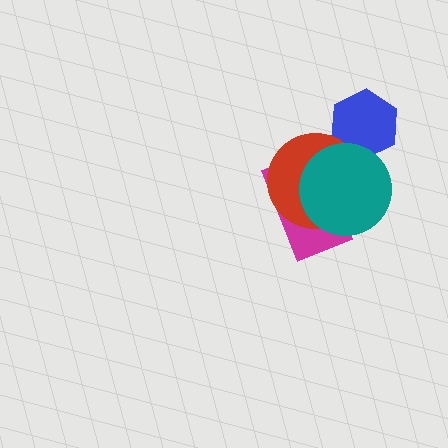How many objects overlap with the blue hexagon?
2 objects overlap with the blue hexagon.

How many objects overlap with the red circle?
3 objects overlap with the red circle.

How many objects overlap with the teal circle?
3 objects overlap with the teal circle.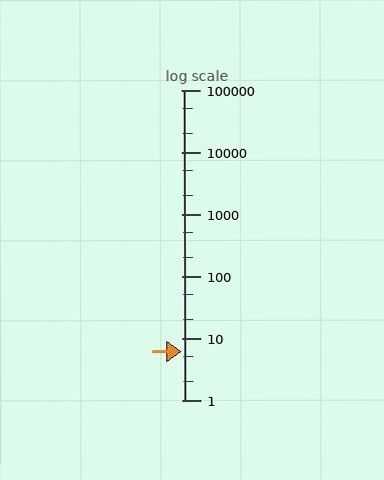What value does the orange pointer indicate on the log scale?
The pointer indicates approximately 6.1.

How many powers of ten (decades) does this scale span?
The scale spans 5 decades, from 1 to 100000.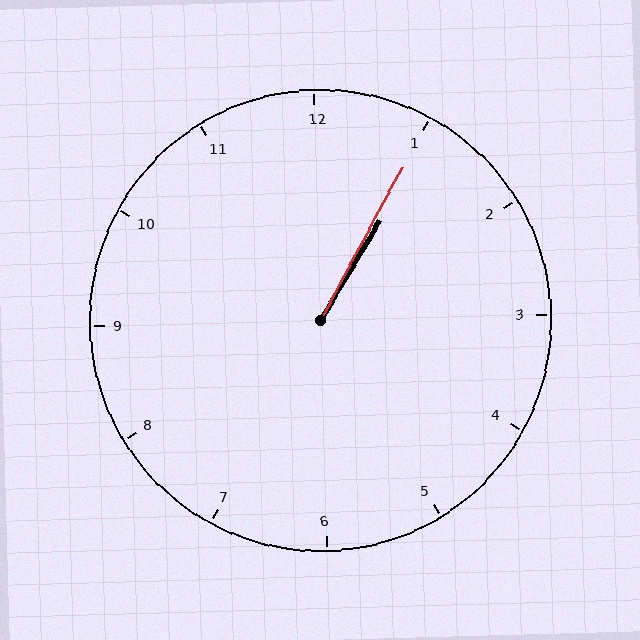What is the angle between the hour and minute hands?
Approximately 2 degrees.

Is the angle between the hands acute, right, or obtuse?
It is acute.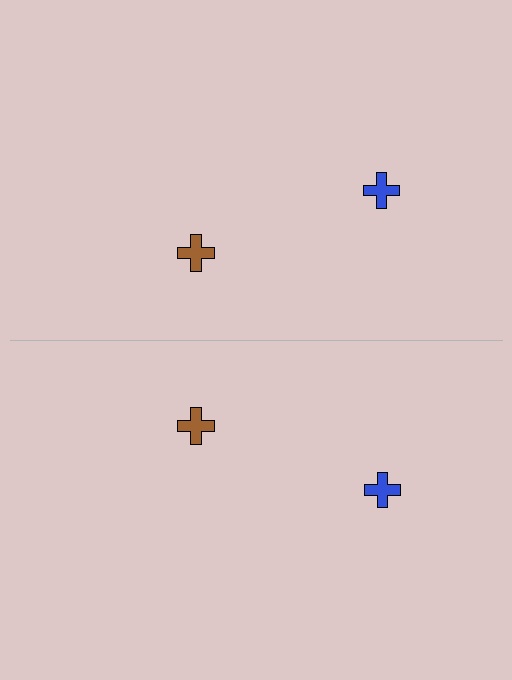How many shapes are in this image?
There are 4 shapes in this image.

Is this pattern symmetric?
Yes, this pattern has bilateral (reflection) symmetry.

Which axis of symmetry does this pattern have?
The pattern has a horizontal axis of symmetry running through the center of the image.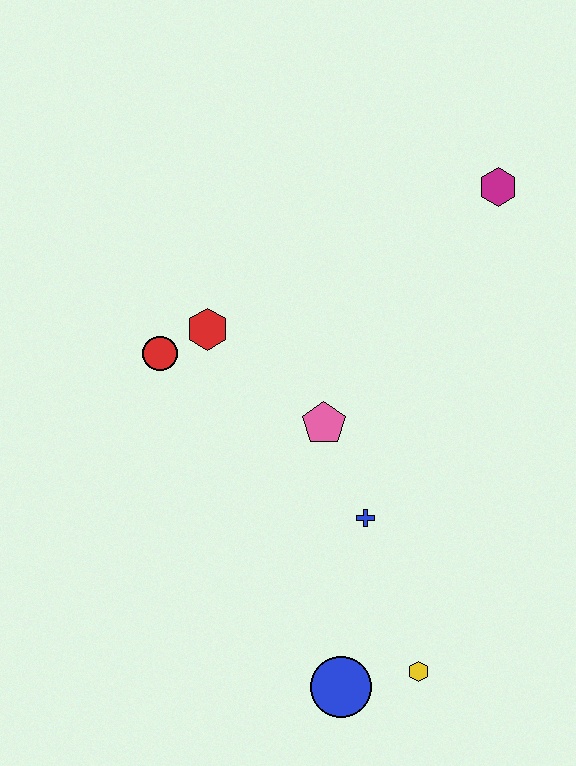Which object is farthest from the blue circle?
The magenta hexagon is farthest from the blue circle.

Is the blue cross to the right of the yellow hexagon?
No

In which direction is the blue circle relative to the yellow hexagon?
The blue circle is to the left of the yellow hexagon.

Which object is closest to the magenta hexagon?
The pink pentagon is closest to the magenta hexagon.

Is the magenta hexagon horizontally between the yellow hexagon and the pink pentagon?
No